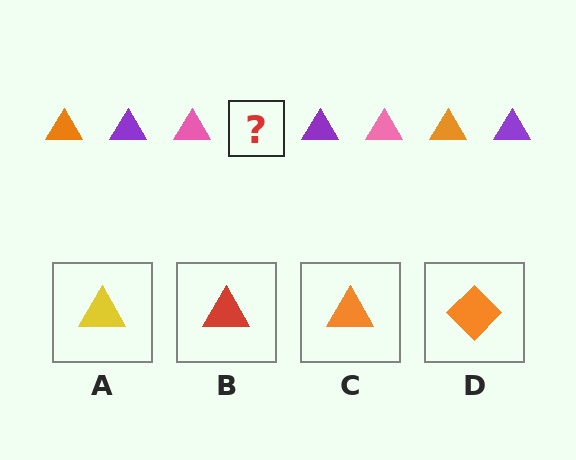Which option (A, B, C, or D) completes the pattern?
C.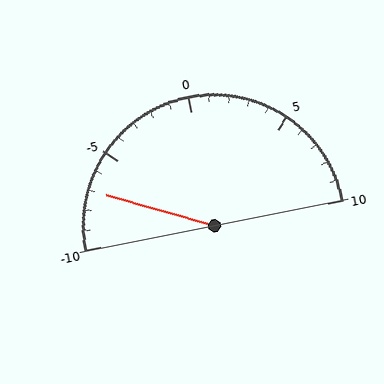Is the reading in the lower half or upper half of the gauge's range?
The reading is in the lower half of the range (-10 to 10).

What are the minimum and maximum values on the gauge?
The gauge ranges from -10 to 10.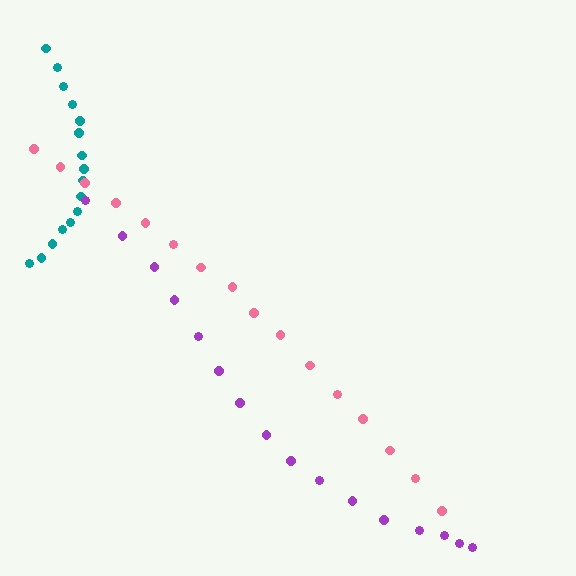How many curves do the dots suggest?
There are 3 distinct paths.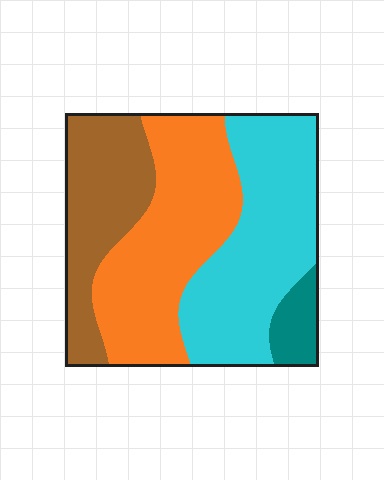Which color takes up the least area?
Teal, at roughly 5%.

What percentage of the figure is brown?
Brown covers about 25% of the figure.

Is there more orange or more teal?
Orange.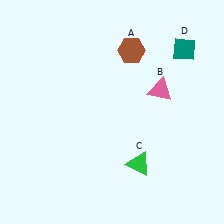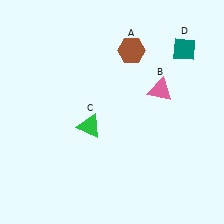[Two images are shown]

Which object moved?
The green triangle (C) moved left.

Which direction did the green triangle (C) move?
The green triangle (C) moved left.